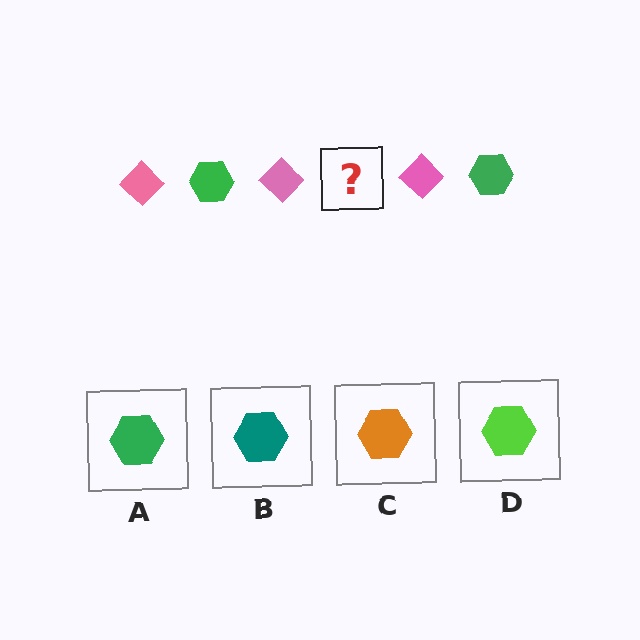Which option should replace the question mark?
Option A.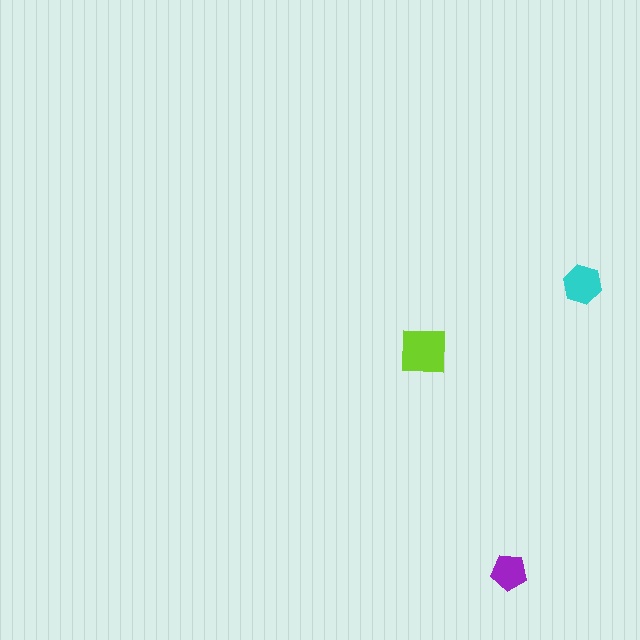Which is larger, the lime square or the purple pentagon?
The lime square.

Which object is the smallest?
The purple pentagon.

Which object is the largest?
The lime square.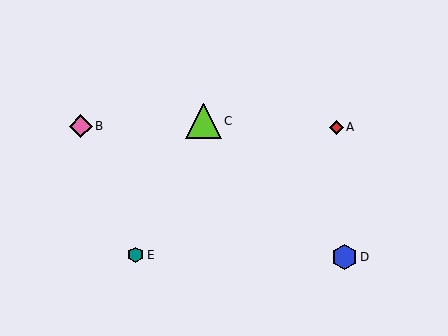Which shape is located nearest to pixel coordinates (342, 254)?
The blue hexagon (labeled D) at (344, 257) is nearest to that location.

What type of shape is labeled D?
Shape D is a blue hexagon.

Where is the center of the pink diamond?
The center of the pink diamond is at (81, 126).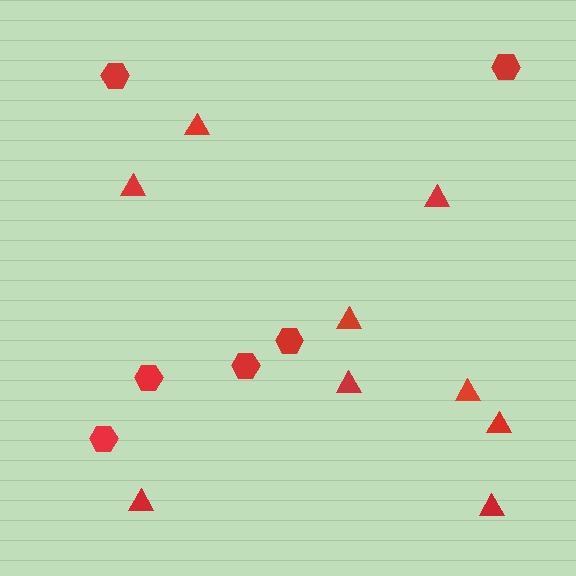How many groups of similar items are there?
There are 2 groups: one group of hexagons (6) and one group of triangles (9).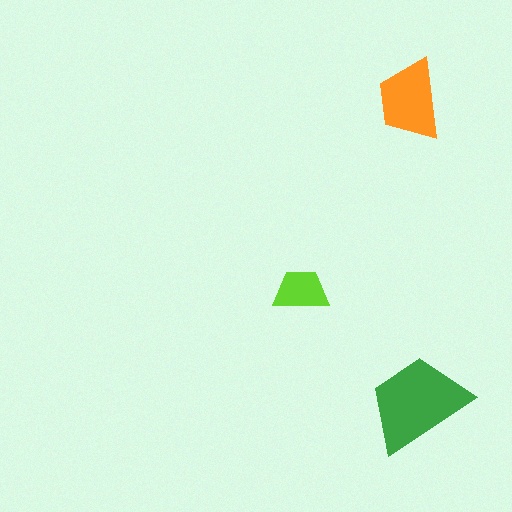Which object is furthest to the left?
The lime trapezoid is leftmost.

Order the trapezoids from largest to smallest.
the green one, the orange one, the lime one.